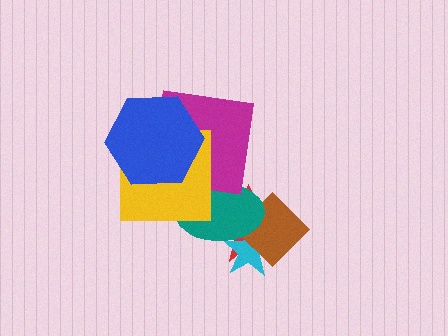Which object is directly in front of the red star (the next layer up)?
The cyan star is directly in front of the red star.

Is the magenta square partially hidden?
Yes, it is partially covered by another shape.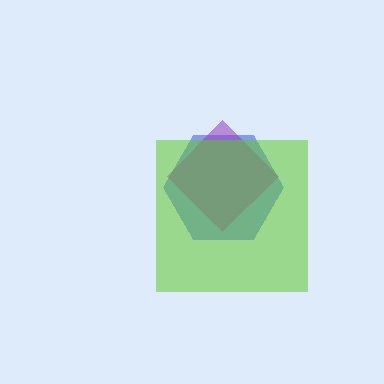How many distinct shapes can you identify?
There are 3 distinct shapes: a blue hexagon, a purple diamond, a lime square.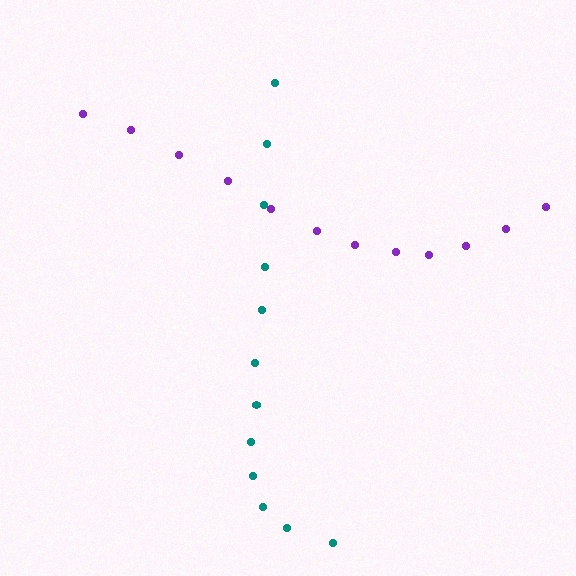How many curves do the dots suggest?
There are 2 distinct paths.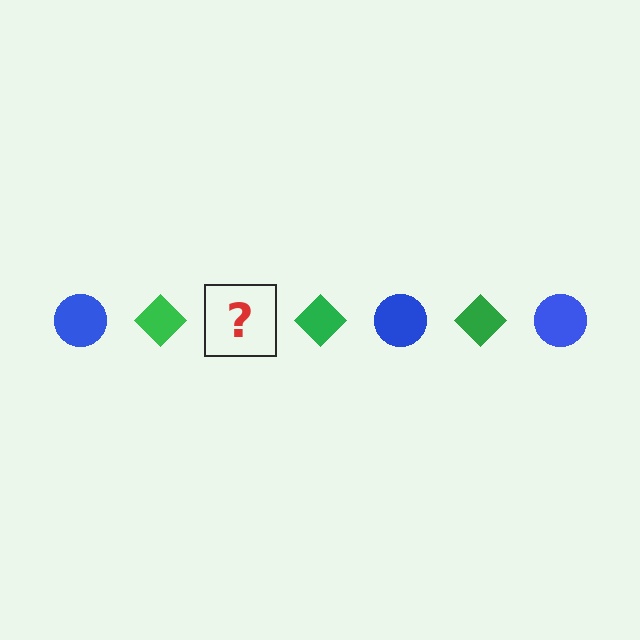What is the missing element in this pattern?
The missing element is a blue circle.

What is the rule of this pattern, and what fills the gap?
The rule is that the pattern alternates between blue circle and green diamond. The gap should be filled with a blue circle.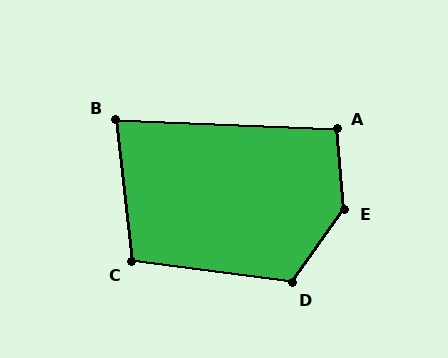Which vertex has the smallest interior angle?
B, at approximately 81 degrees.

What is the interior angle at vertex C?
Approximately 104 degrees (obtuse).